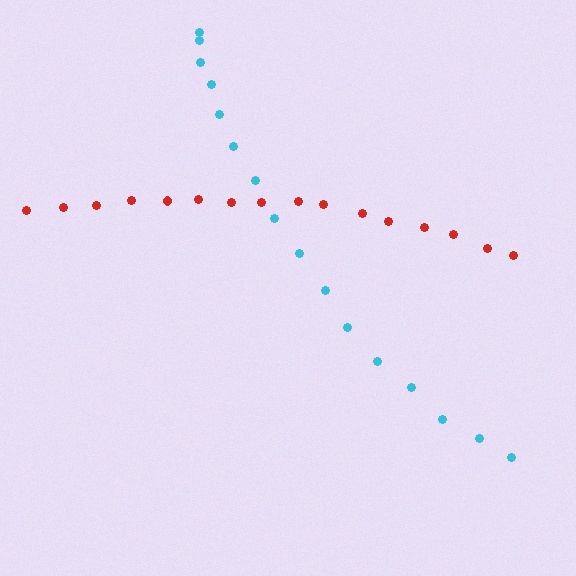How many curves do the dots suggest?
There are 2 distinct paths.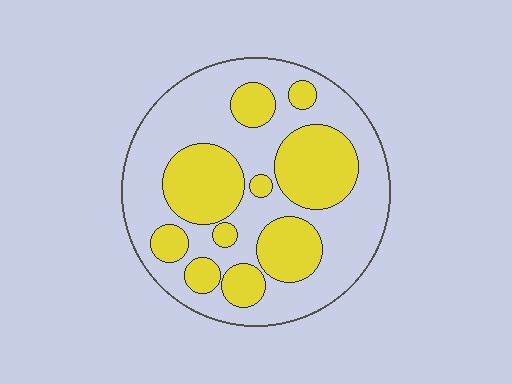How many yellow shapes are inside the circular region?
10.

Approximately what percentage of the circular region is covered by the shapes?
Approximately 40%.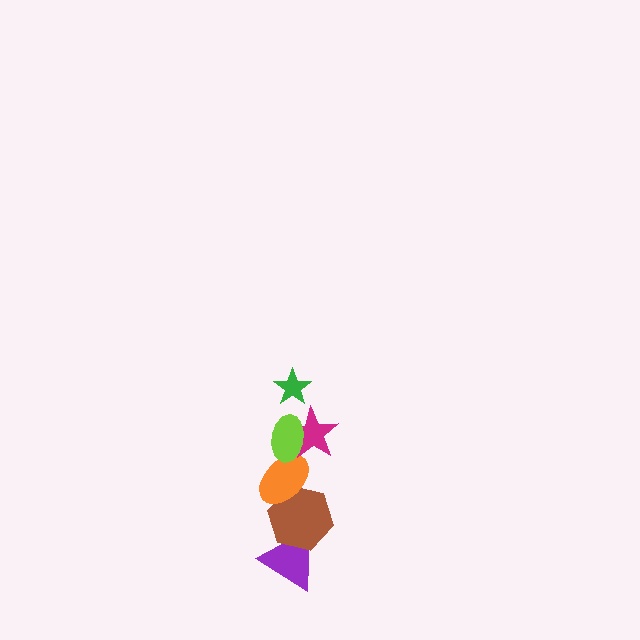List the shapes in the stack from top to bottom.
From top to bottom: the green star, the lime ellipse, the magenta star, the orange ellipse, the brown hexagon, the purple triangle.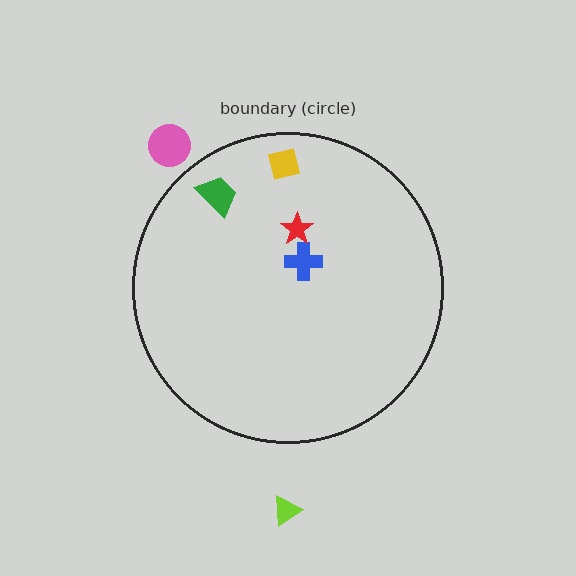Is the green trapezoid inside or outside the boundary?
Inside.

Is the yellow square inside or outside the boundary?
Inside.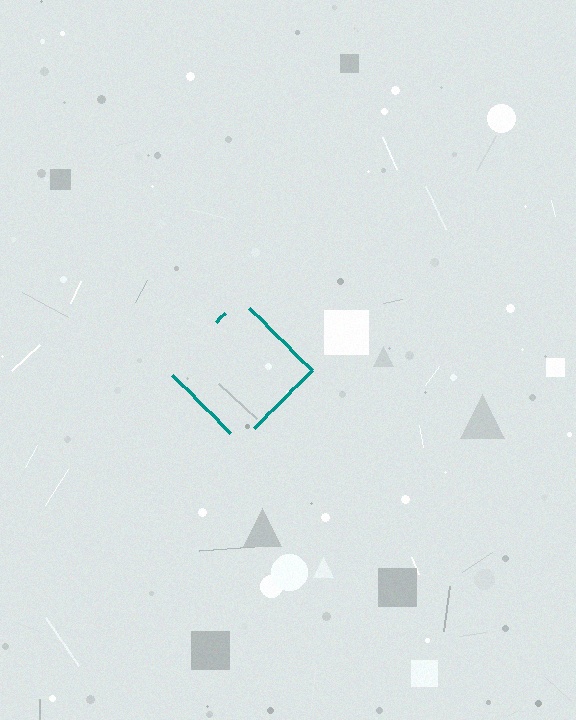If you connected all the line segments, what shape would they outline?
They would outline a diamond.